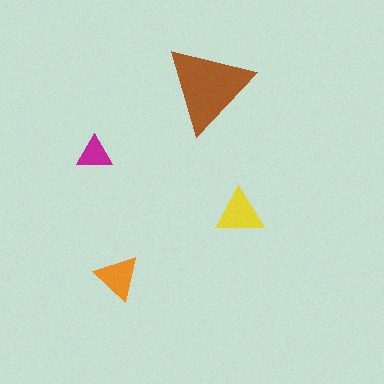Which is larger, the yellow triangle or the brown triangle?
The brown one.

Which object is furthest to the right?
The yellow triangle is rightmost.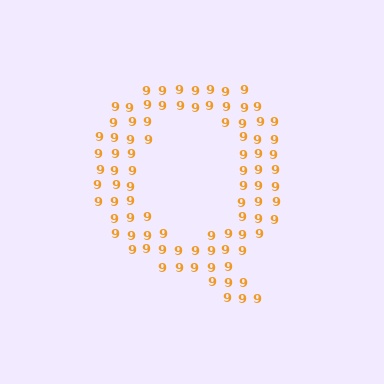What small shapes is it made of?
It is made of small digit 9's.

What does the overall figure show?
The overall figure shows the letter Q.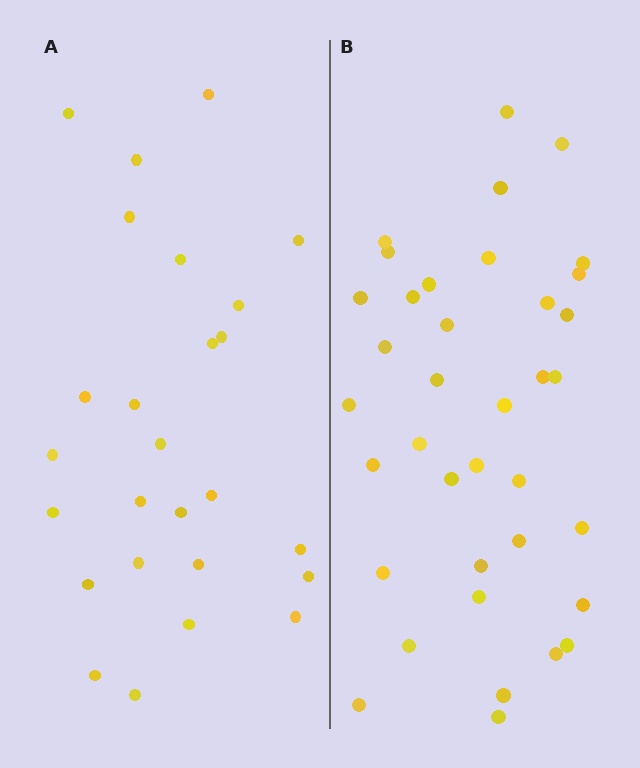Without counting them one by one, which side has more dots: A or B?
Region B (the right region) has more dots.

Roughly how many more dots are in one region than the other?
Region B has roughly 12 or so more dots than region A.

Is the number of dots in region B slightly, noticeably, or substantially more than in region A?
Region B has noticeably more, but not dramatically so. The ratio is roughly 1.4 to 1.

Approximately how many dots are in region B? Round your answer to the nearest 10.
About 40 dots. (The exact count is 37, which rounds to 40.)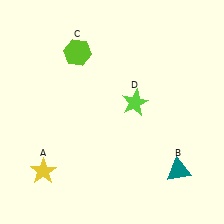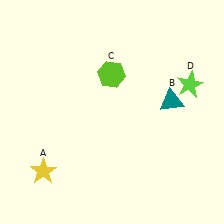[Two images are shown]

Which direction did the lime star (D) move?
The lime star (D) moved right.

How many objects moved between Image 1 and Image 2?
3 objects moved between the two images.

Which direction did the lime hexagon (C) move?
The lime hexagon (C) moved right.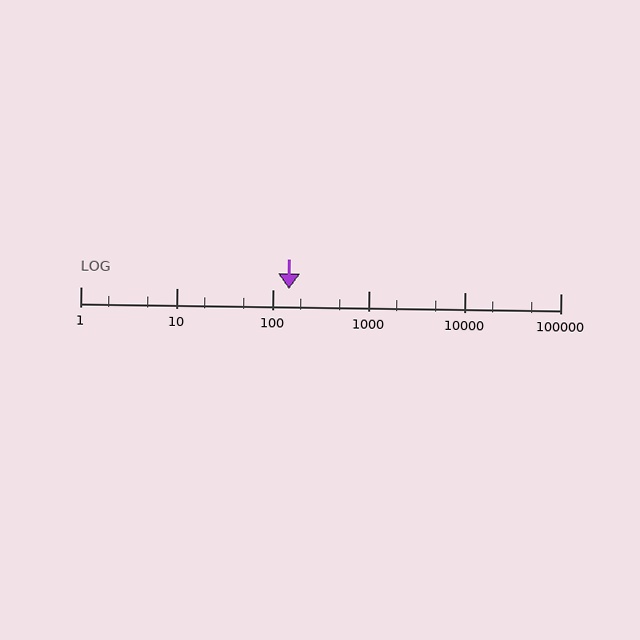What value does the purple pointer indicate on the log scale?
The pointer indicates approximately 150.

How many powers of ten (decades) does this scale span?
The scale spans 5 decades, from 1 to 100000.